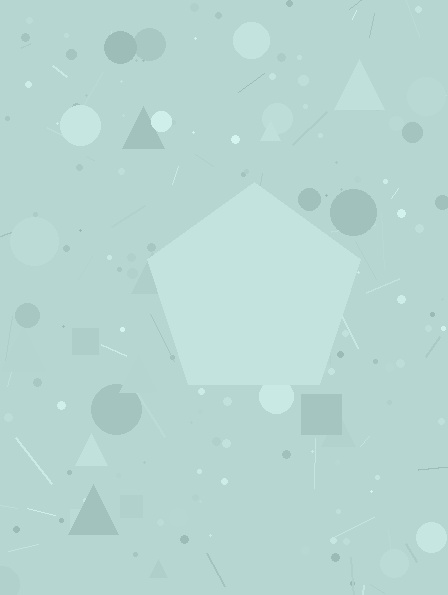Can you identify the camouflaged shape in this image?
The camouflaged shape is a pentagon.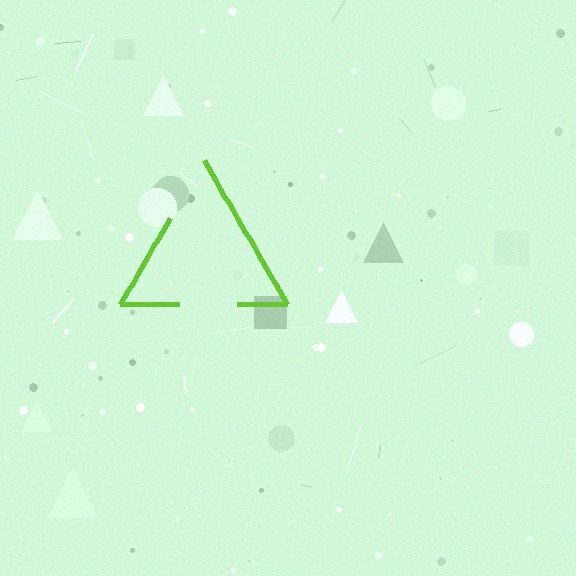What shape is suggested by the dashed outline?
The dashed outline suggests a triangle.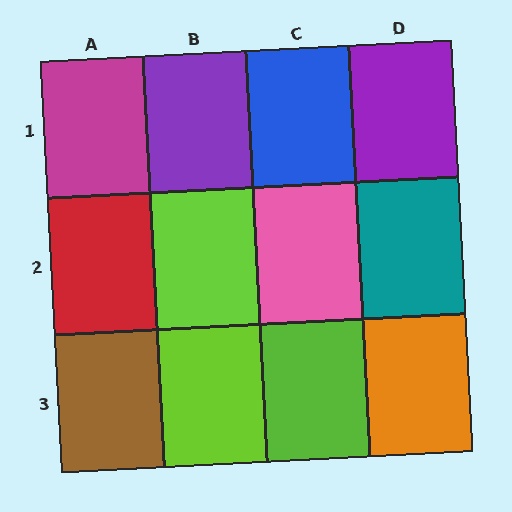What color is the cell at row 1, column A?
Magenta.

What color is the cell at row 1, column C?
Blue.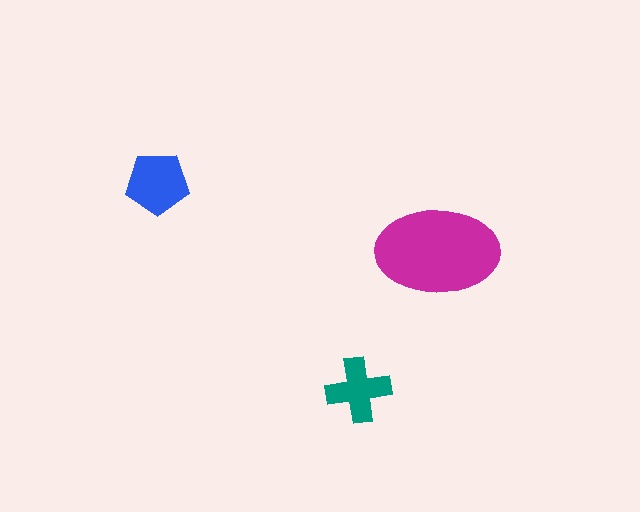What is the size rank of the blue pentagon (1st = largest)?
2nd.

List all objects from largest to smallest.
The magenta ellipse, the blue pentagon, the teal cross.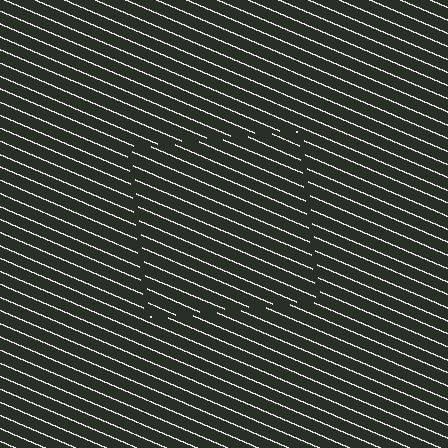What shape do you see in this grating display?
An illusory square. The interior of the shape contains the same grating, shifted by half a period — the contour is defined by the phase discontinuity where line-ends from the inner and outer gratings abut.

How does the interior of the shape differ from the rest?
The interior of the shape contains the same grating, shifted by half a period — the contour is defined by the phase discontinuity where line-ends from the inner and outer gratings abut.